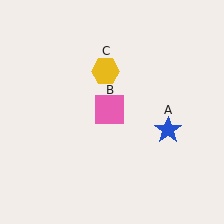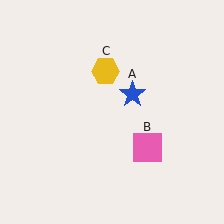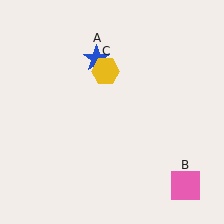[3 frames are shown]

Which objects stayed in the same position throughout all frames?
Yellow hexagon (object C) remained stationary.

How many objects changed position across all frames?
2 objects changed position: blue star (object A), pink square (object B).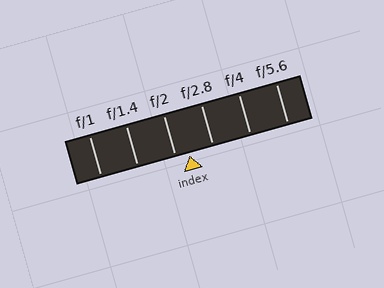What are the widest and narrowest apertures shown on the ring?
The widest aperture shown is f/1 and the narrowest is f/5.6.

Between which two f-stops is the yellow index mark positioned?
The index mark is between f/2 and f/2.8.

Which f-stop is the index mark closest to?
The index mark is closest to f/2.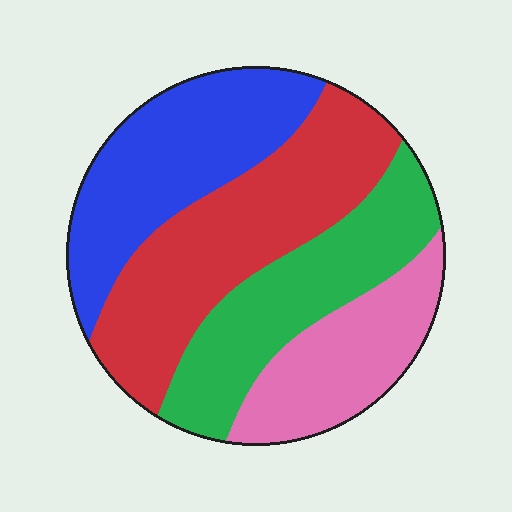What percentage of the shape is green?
Green takes up about one quarter (1/4) of the shape.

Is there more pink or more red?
Red.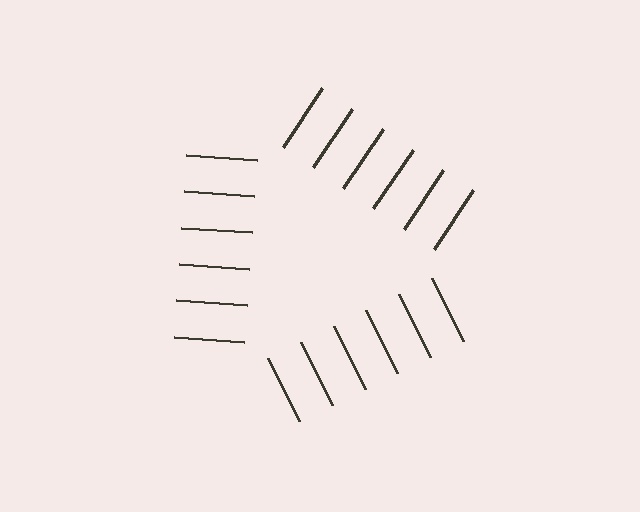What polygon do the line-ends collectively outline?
An illusory triangle — the line segments terminate on its edges but no continuous stroke is drawn.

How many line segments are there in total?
18 — 6 along each of the 3 edges.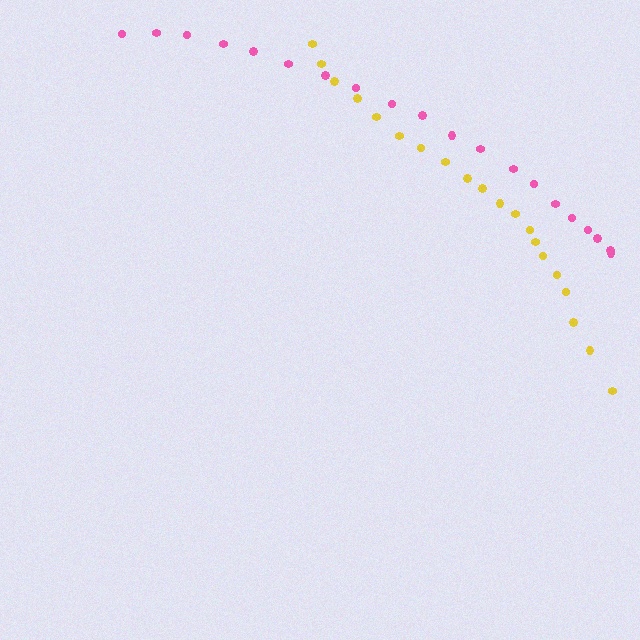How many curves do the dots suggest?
There are 2 distinct paths.